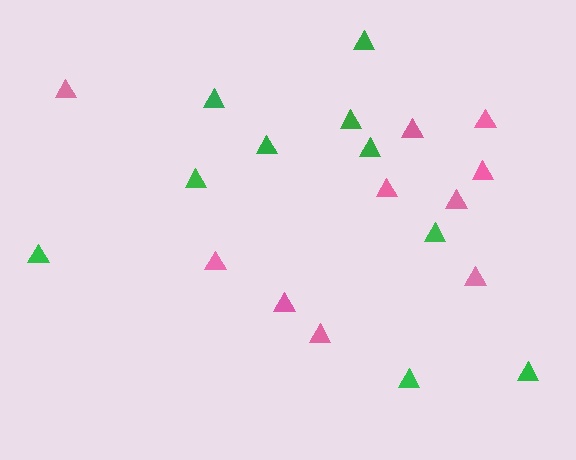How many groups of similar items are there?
There are 2 groups: one group of pink triangles (10) and one group of green triangles (10).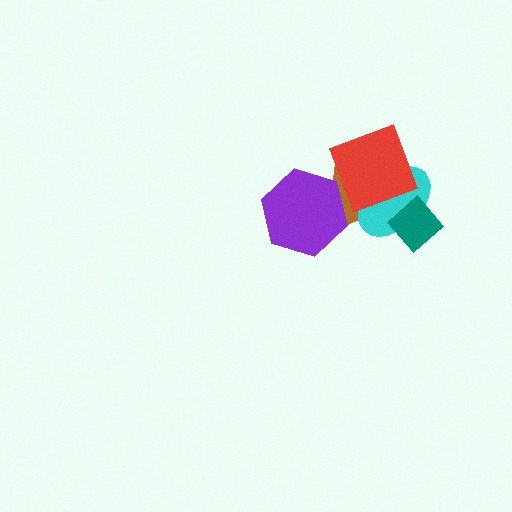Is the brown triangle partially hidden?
Yes, it is partially covered by another shape.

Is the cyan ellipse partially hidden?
Yes, it is partially covered by another shape.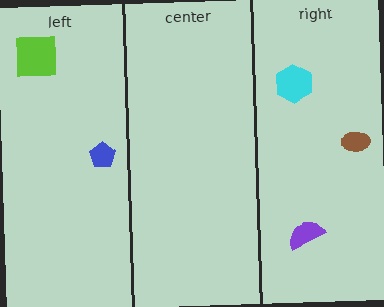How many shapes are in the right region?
3.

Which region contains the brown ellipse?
The right region.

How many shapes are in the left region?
2.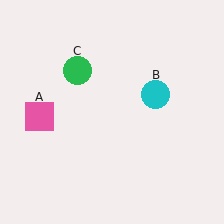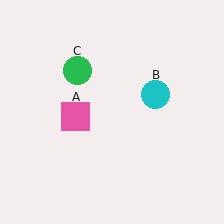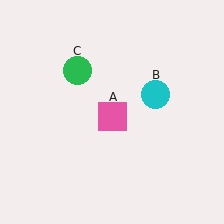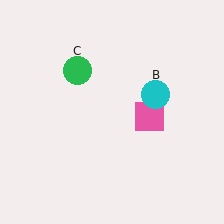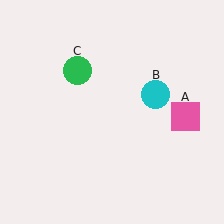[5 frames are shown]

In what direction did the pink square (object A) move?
The pink square (object A) moved right.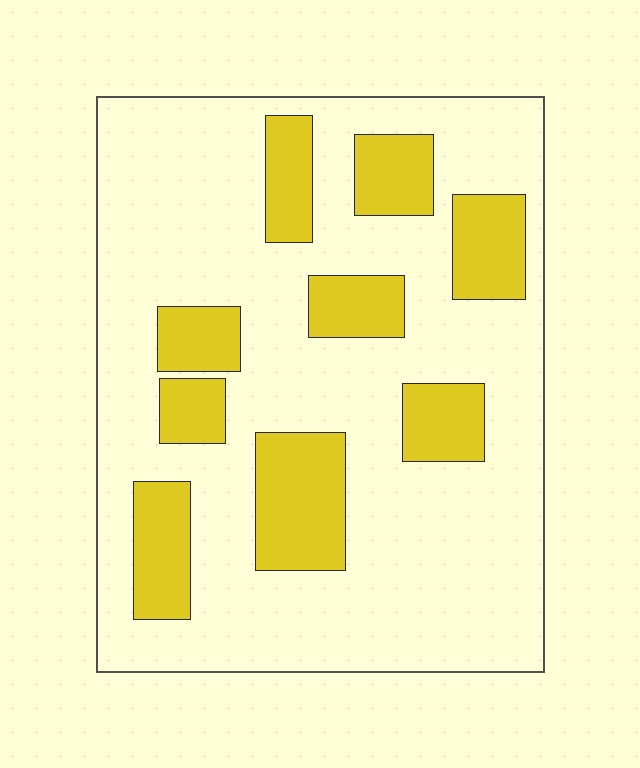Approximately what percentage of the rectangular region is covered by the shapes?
Approximately 25%.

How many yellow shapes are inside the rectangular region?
9.